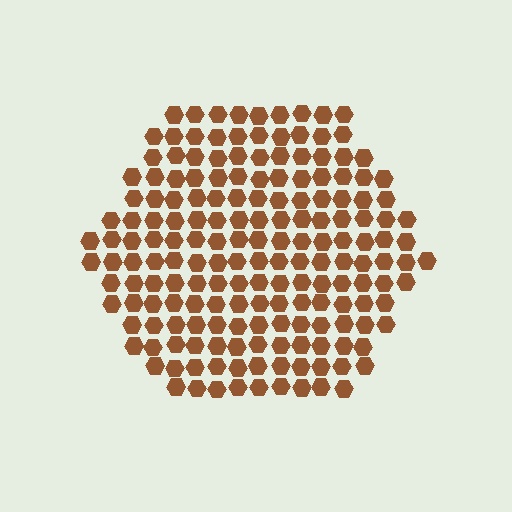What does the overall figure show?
The overall figure shows a hexagon.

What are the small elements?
The small elements are hexagons.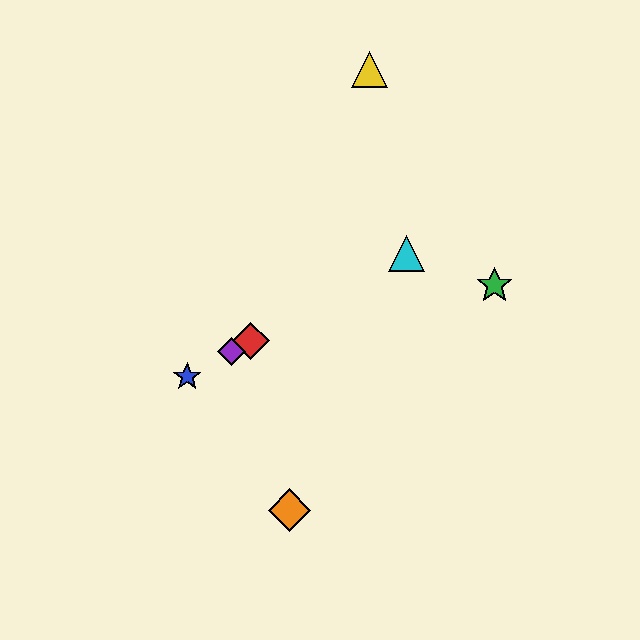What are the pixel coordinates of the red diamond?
The red diamond is at (251, 341).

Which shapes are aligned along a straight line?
The red diamond, the blue star, the purple diamond, the cyan triangle are aligned along a straight line.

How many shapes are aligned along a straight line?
4 shapes (the red diamond, the blue star, the purple diamond, the cyan triangle) are aligned along a straight line.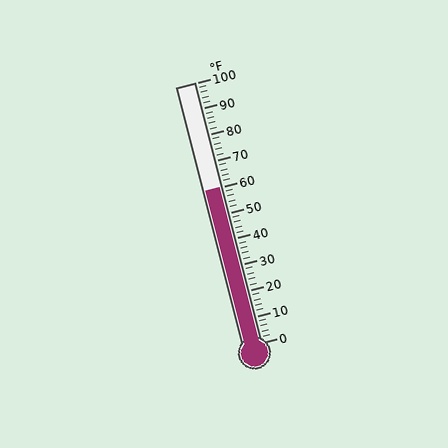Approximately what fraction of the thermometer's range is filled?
The thermometer is filled to approximately 60% of its range.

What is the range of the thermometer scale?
The thermometer scale ranges from 0°F to 100°F.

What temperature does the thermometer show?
The thermometer shows approximately 60°F.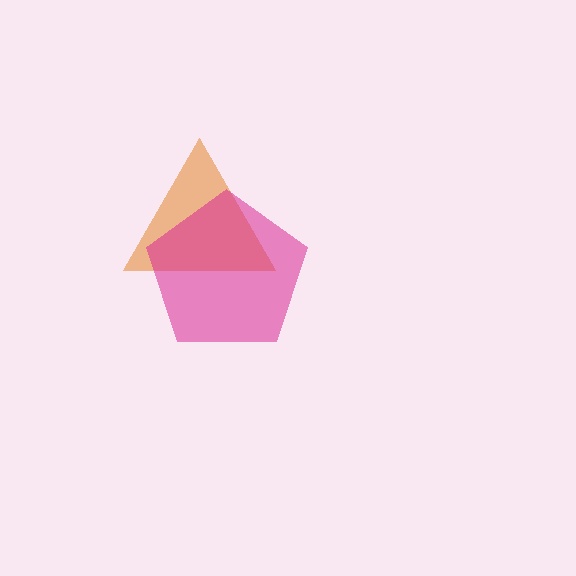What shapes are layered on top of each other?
The layered shapes are: an orange triangle, a magenta pentagon.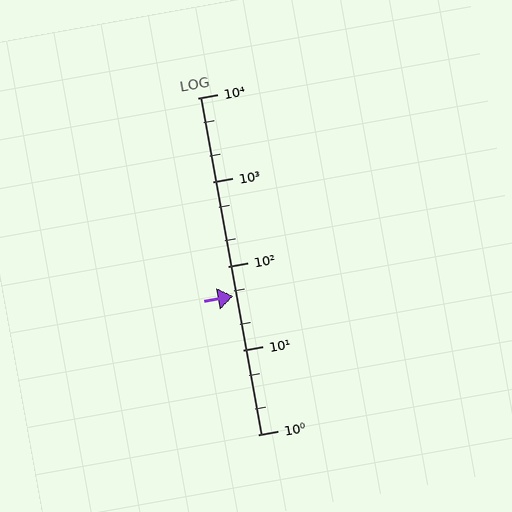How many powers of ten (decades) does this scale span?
The scale spans 4 decades, from 1 to 10000.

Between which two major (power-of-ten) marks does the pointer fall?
The pointer is between 10 and 100.